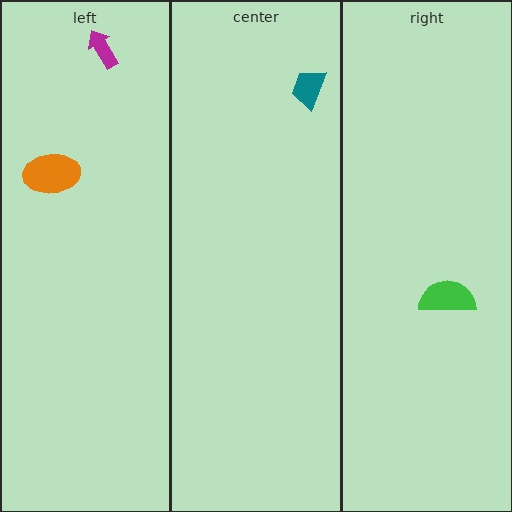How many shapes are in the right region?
1.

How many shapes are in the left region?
2.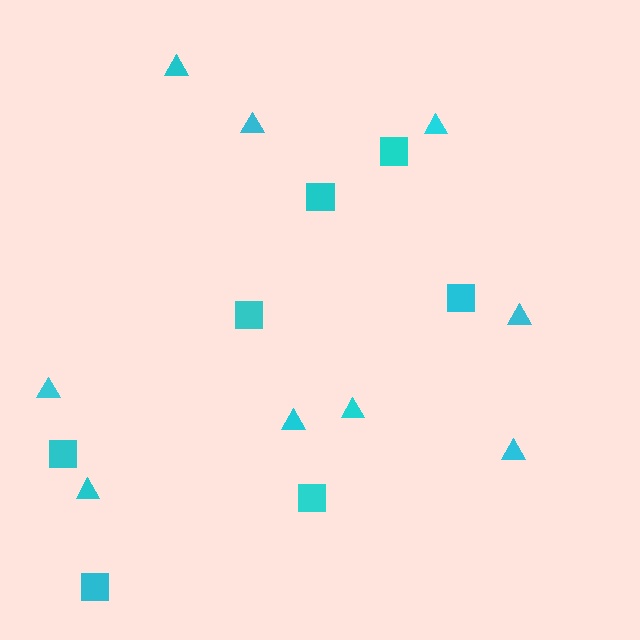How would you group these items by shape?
There are 2 groups: one group of squares (7) and one group of triangles (9).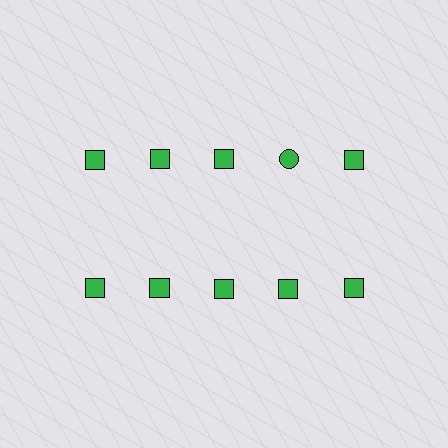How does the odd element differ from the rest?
It has a different shape: circle instead of square.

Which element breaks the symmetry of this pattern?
The green circle in the top row, second from right column breaks the symmetry. All other shapes are green squares.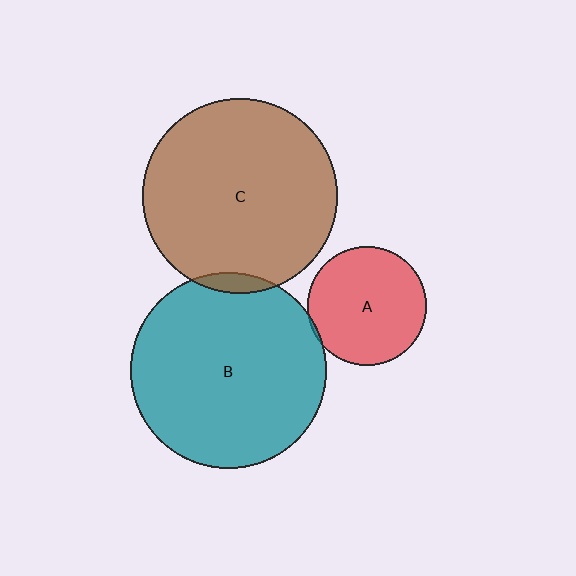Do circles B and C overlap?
Yes.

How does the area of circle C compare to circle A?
Approximately 2.7 times.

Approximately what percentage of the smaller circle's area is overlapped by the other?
Approximately 5%.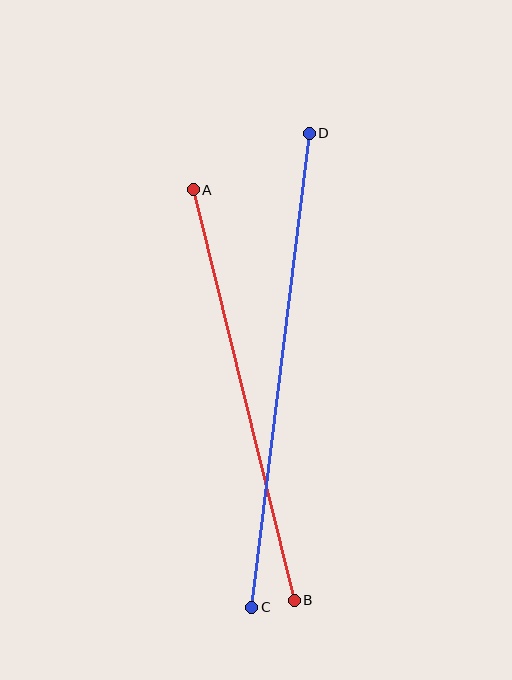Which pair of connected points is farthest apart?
Points C and D are farthest apart.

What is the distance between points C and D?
The distance is approximately 477 pixels.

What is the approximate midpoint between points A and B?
The midpoint is at approximately (244, 395) pixels.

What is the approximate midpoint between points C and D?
The midpoint is at approximately (280, 370) pixels.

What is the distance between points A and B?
The distance is approximately 423 pixels.